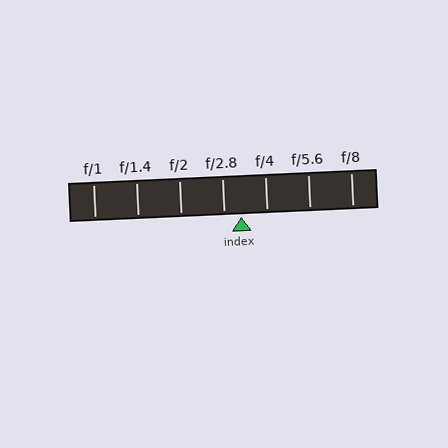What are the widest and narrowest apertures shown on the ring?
The widest aperture shown is f/1 and the narrowest is f/8.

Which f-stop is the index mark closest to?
The index mark is closest to f/2.8.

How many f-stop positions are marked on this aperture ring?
There are 7 f-stop positions marked.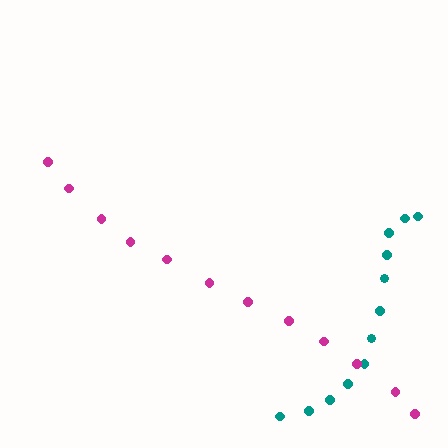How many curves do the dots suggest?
There are 2 distinct paths.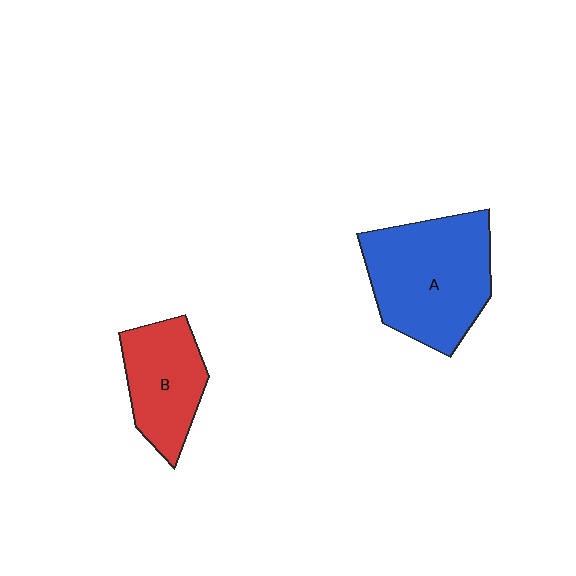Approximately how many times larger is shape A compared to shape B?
Approximately 1.6 times.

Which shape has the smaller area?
Shape B (red).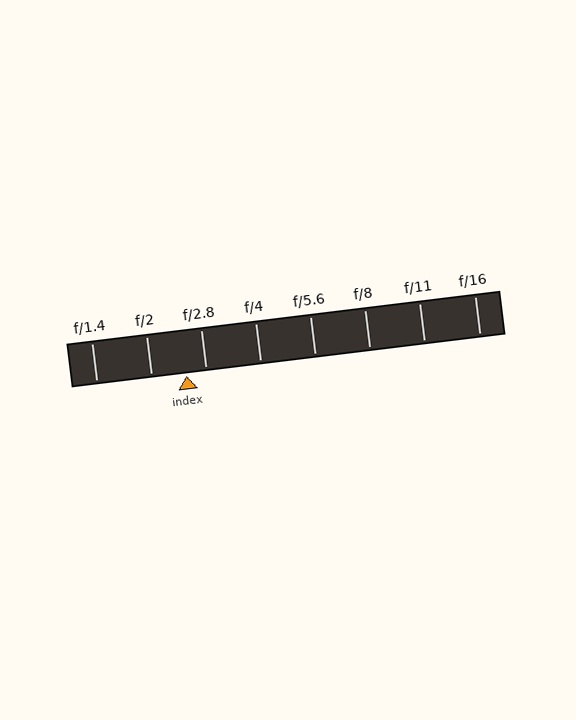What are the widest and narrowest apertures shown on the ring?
The widest aperture shown is f/1.4 and the narrowest is f/16.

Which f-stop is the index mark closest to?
The index mark is closest to f/2.8.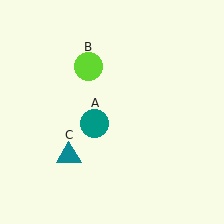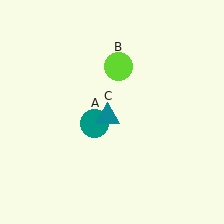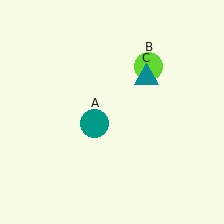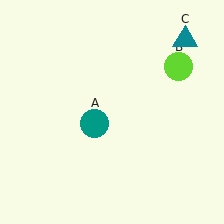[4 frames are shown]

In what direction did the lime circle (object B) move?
The lime circle (object B) moved right.